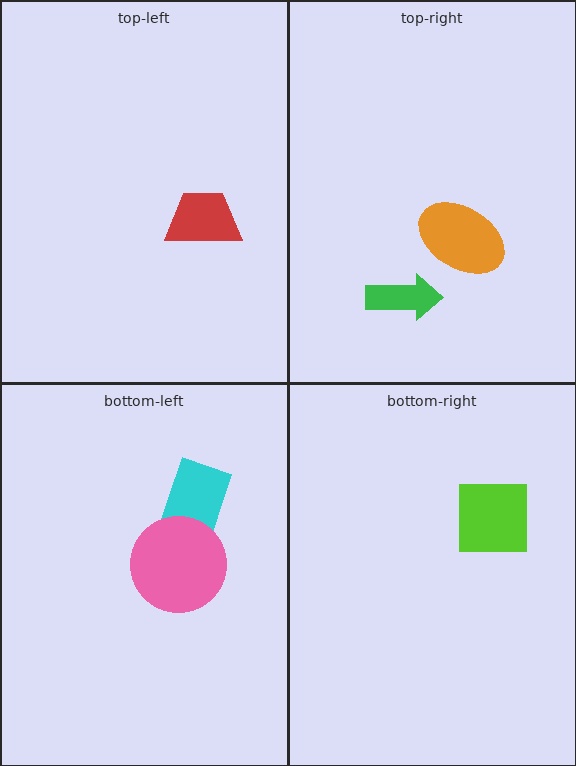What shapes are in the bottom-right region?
The lime square.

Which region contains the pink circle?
The bottom-left region.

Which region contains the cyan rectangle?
The bottom-left region.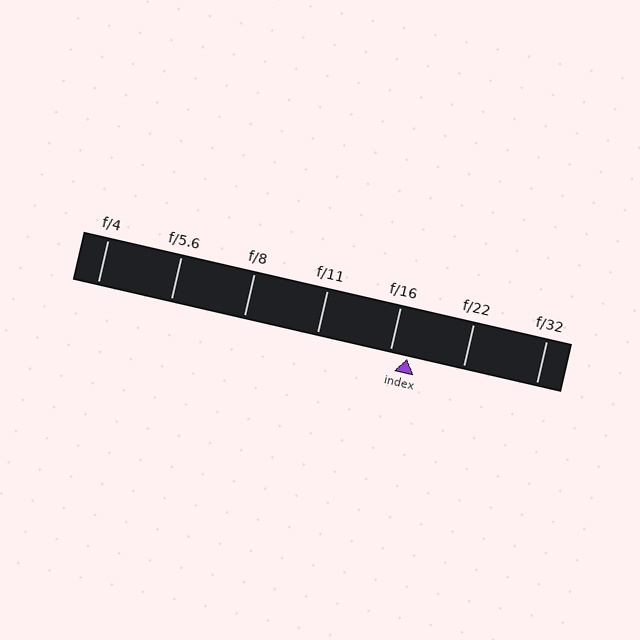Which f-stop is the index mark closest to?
The index mark is closest to f/16.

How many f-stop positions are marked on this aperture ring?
There are 7 f-stop positions marked.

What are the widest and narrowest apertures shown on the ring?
The widest aperture shown is f/4 and the narrowest is f/32.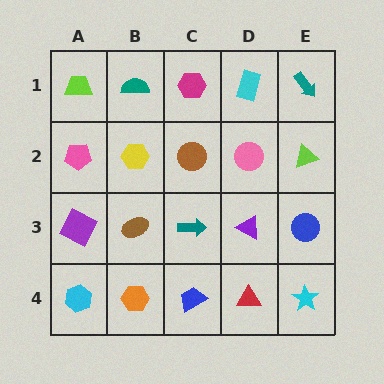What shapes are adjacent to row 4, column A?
A purple square (row 3, column A), an orange hexagon (row 4, column B).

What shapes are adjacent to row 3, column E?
A lime triangle (row 2, column E), a cyan star (row 4, column E), a purple triangle (row 3, column D).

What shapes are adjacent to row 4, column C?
A teal arrow (row 3, column C), an orange hexagon (row 4, column B), a red triangle (row 4, column D).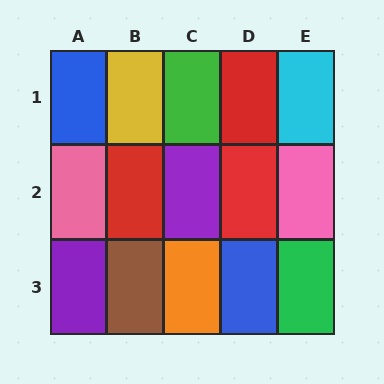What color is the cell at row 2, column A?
Pink.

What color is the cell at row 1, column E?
Cyan.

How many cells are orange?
1 cell is orange.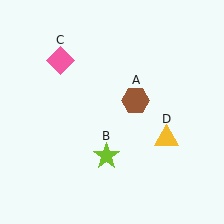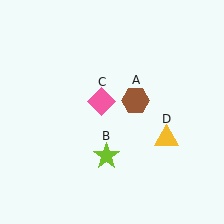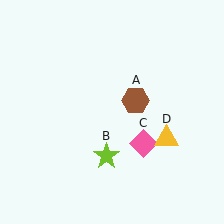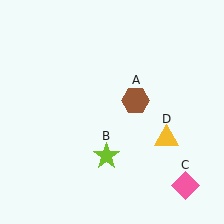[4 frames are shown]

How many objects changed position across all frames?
1 object changed position: pink diamond (object C).